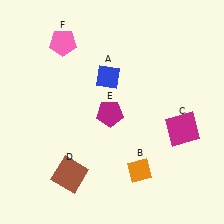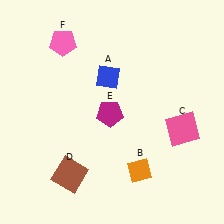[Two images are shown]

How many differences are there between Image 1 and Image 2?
There is 1 difference between the two images.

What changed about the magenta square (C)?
In Image 1, C is magenta. In Image 2, it changed to pink.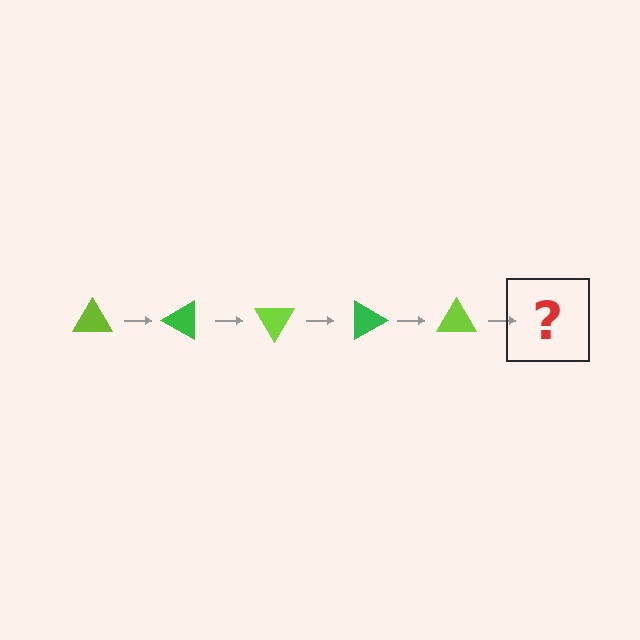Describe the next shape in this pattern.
It should be a green triangle, rotated 150 degrees from the start.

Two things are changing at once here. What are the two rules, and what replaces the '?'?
The two rules are that it rotates 30 degrees each step and the color cycles through lime and green. The '?' should be a green triangle, rotated 150 degrees from the start.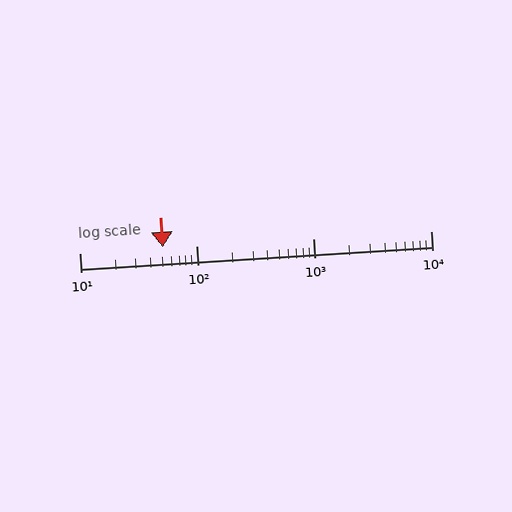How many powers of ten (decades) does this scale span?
The scale spans 3 decades, from 10 to 10000.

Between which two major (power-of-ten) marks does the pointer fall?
The pointer is between 10 and 100.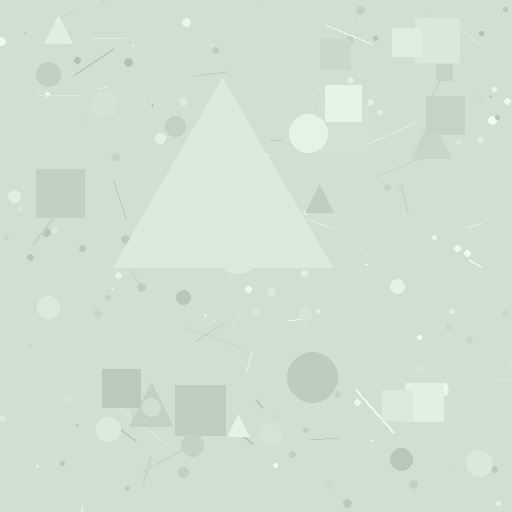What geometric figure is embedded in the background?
A triangle is embedded in the background.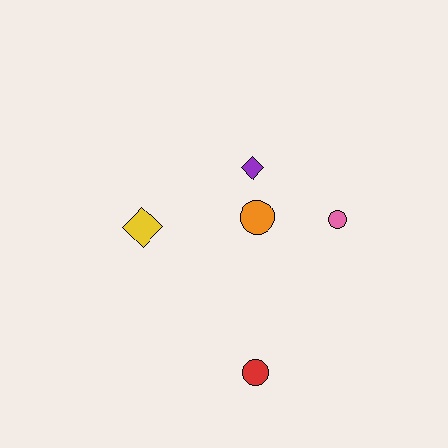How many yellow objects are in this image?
There is 1 yellow object.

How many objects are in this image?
There are 5 objects.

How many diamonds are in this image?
There are 2 diamonds.